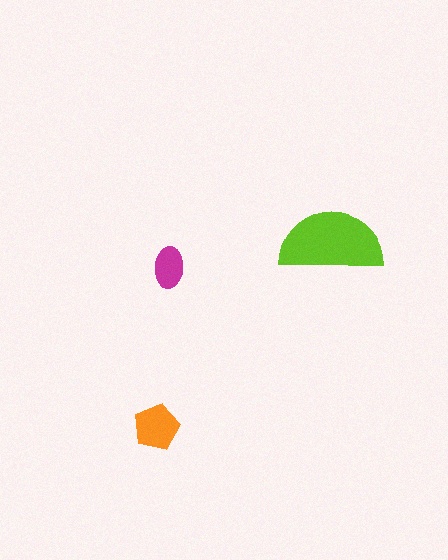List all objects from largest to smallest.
The lime semicircle, the orange pentagon, the magenta ellipse.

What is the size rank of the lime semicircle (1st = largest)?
1st.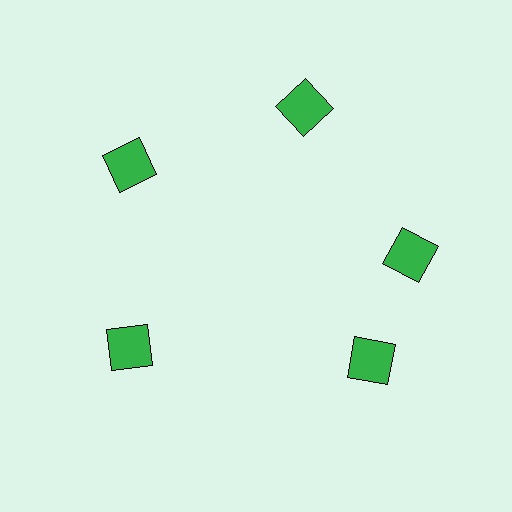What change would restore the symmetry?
The symmetry would be restored by rotating it back into even spacing with its neighbors so that all 5 squares sit at equal angles and equal distance from the center.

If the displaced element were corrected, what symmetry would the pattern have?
It would have 5-fold rotational symmetry — the pattern would map onto itself every 72 degrees.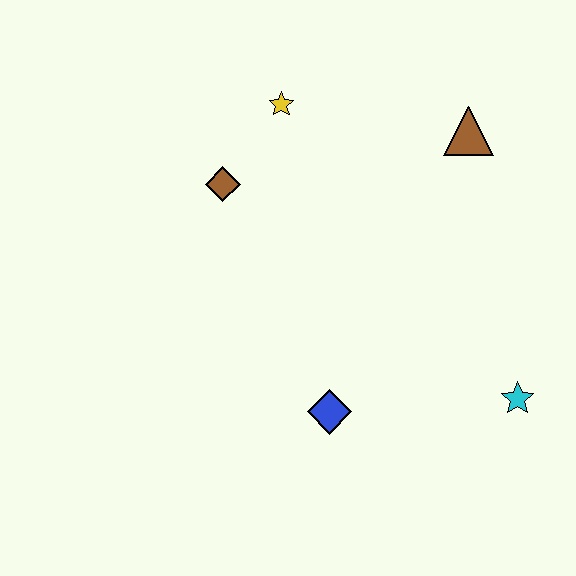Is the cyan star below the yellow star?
Yes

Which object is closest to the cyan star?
The blue diamond is closest to the cyan star.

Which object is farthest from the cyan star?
The yellow star is farthest from the cyan star.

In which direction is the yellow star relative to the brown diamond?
The yellow star is above the brown diamond.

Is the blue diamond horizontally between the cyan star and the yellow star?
Yes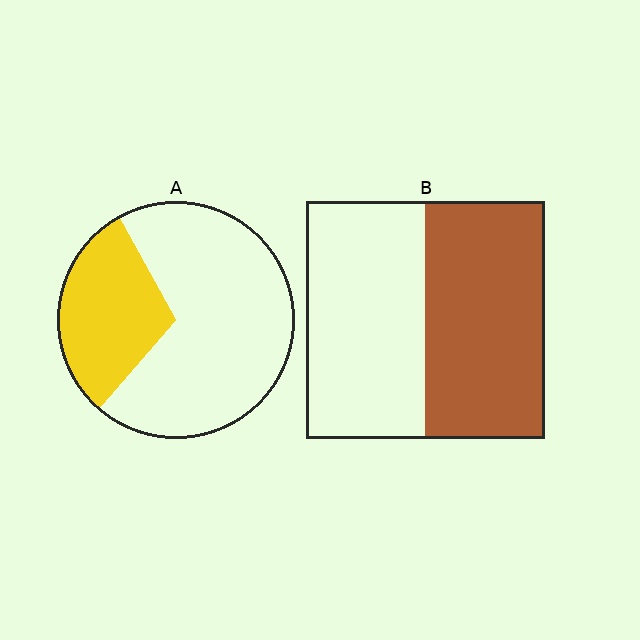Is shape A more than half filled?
No.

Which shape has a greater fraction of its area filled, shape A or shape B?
Shape B.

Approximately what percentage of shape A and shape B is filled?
A is approximately 30% and B is approximately 50%.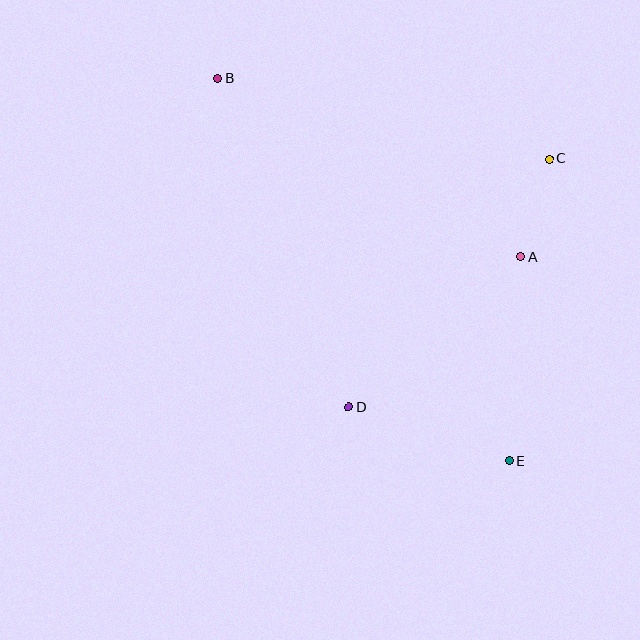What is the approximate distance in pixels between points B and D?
The distance between B and D is approximately 354 pixels.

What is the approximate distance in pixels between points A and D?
The distance between A and D is approximately 229 pixels.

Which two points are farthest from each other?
Points B and E are farthest from each other.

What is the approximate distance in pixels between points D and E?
The distance between D and E is approximately 169 pixels.